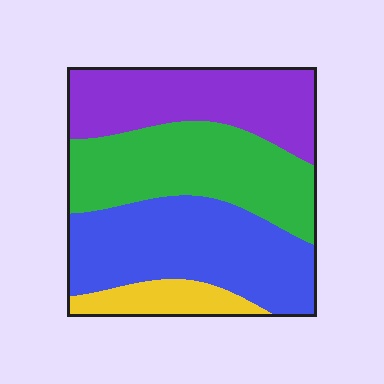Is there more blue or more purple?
Blue.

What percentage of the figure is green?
Green covers about 30% of the figure.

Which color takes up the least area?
Yellow, at roughly 10%.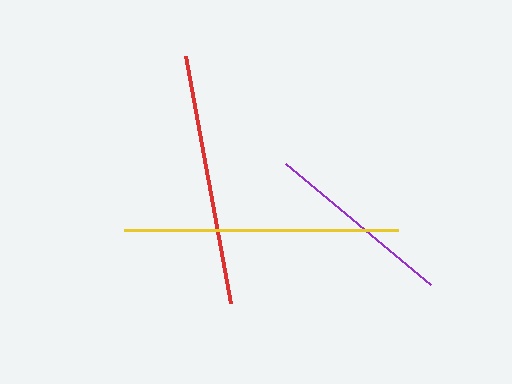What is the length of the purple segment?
The purple segment is approximately 190 pixels long.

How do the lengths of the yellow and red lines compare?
The yellow and red lines are approximately the same length.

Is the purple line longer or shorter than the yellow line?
The yellow line is longer than the purple line.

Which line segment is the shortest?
The purple line is the shortest at approximately 190 pixels.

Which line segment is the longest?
The yellow line is the longest at approximately 275 pixels.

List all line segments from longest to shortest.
From longest to shortest: yellow, red, purple.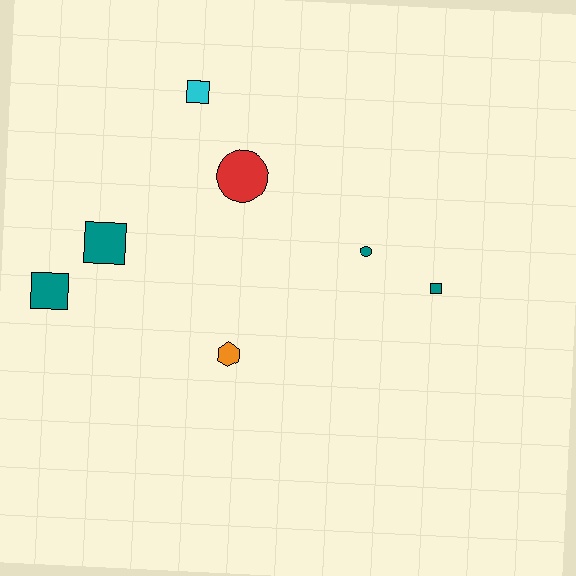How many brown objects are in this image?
There are no brown objects.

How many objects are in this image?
There are 7 objects.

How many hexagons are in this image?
There is 1 hexagon.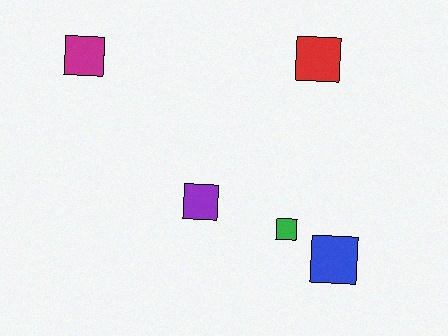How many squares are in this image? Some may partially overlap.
There are 5 squares.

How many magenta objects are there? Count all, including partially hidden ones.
There is 1 magenta object.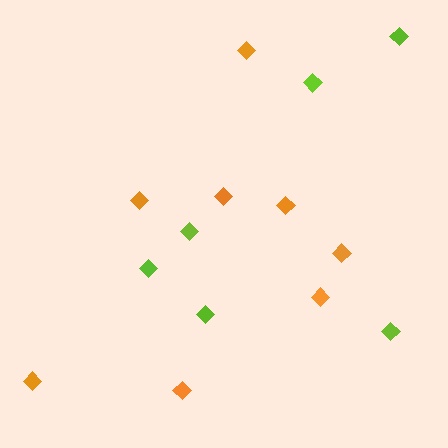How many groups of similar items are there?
There are 2 groups: one group of lime diamonds (6) and one group of orange diamonds (8).